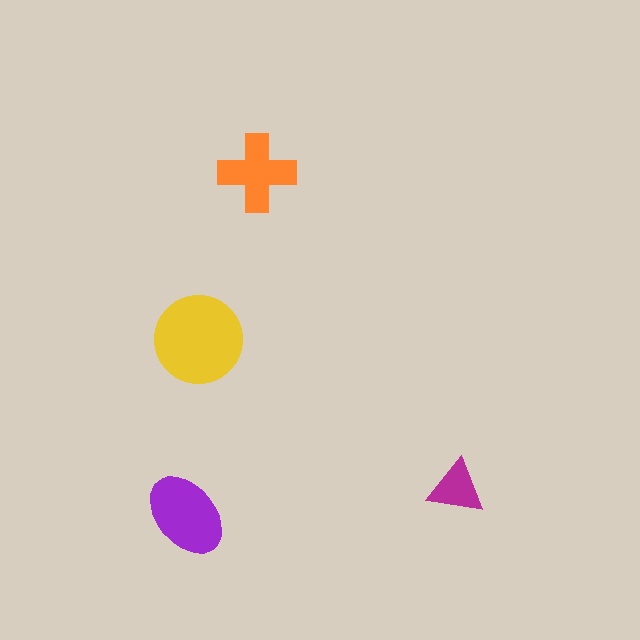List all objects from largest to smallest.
The yellow circle, the purple ellipse, the orange cross, the magenta triangle.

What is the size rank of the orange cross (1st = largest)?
3rd.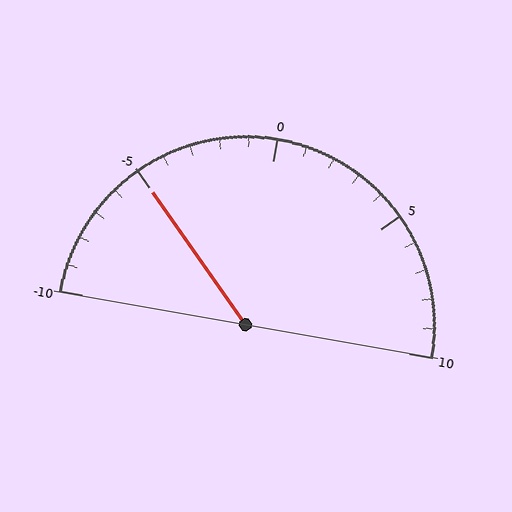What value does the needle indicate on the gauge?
The needle indicates approximately -5.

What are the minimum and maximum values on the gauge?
The gauge ranges from -10 to 10.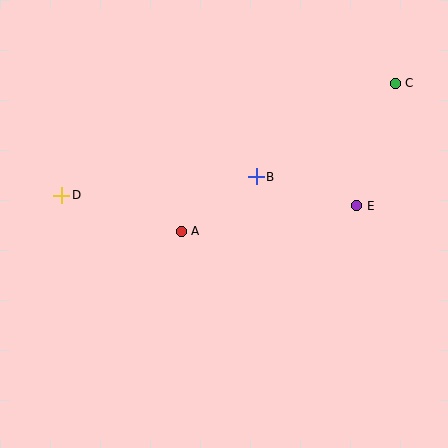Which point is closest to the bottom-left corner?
Point D is closest to the bottom-left corner.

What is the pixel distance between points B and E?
The distance between B and E is 104 pixels.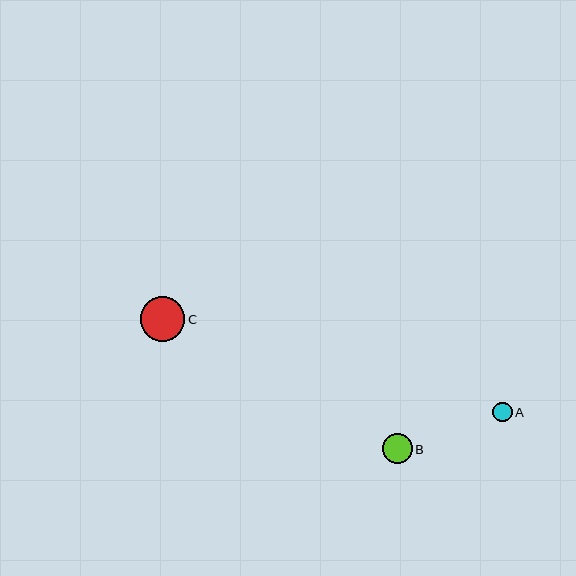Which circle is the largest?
Circle C is the largest with a size of approximately 45 pixels.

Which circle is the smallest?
Circle A is the smallest with a size of approximately 20 pixels.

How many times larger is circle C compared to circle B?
Circle C is approximately 1.5 times the size of circle B.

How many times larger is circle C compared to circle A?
Circle C is approximately 2.3 times the size of circle A.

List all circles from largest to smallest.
From largest to smallest: C, B, A.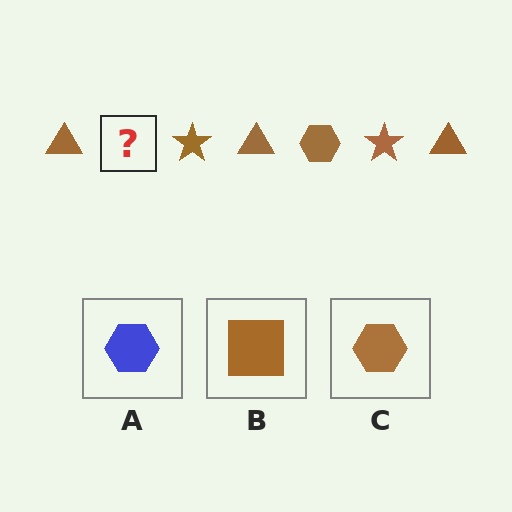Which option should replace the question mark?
Option C.